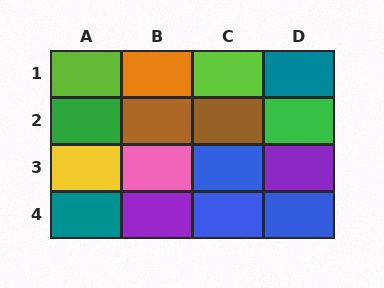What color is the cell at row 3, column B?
Pink.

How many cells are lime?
2 cells are lime.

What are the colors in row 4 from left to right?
Teal, purple, blue, blue.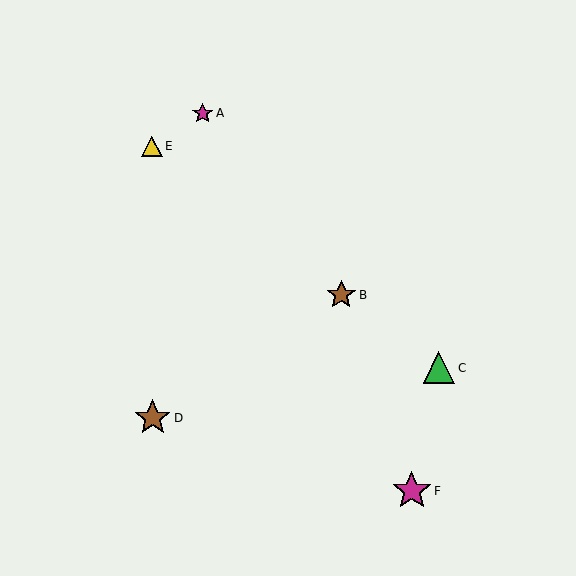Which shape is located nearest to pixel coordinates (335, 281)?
The brown star (labeled B) at (341, 295) is nearest to that location.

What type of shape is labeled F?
Shape F is a magenta star.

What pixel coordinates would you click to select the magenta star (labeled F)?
Click at (412, 491) to select the magenta star F.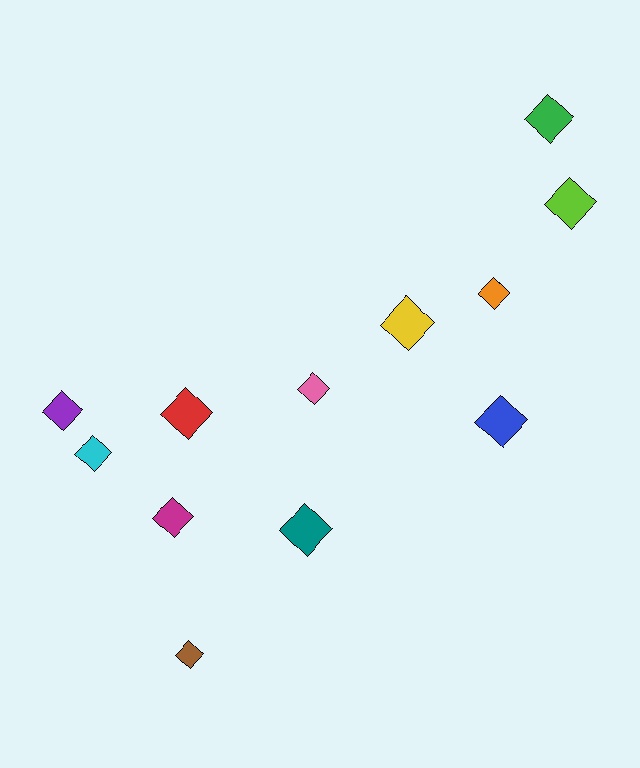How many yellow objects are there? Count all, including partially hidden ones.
There is 1 yellow object.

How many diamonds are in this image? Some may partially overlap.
There are 12 diamonds.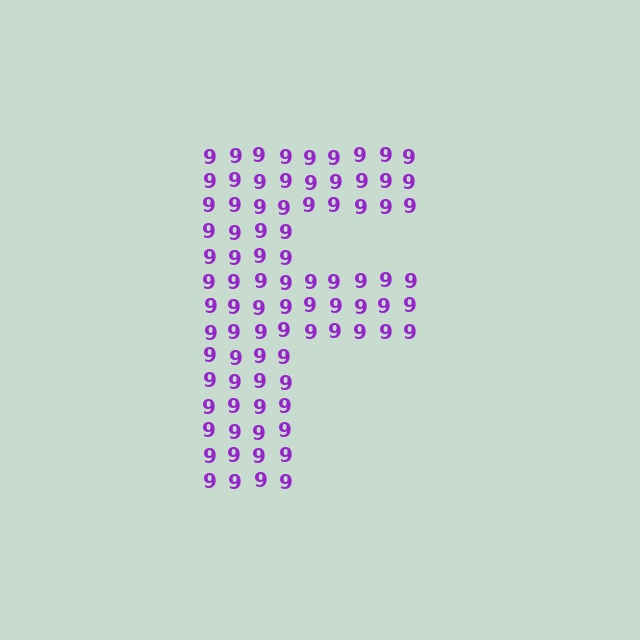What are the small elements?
The small elements are digit 9's.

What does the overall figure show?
The overall figure shows the letter F.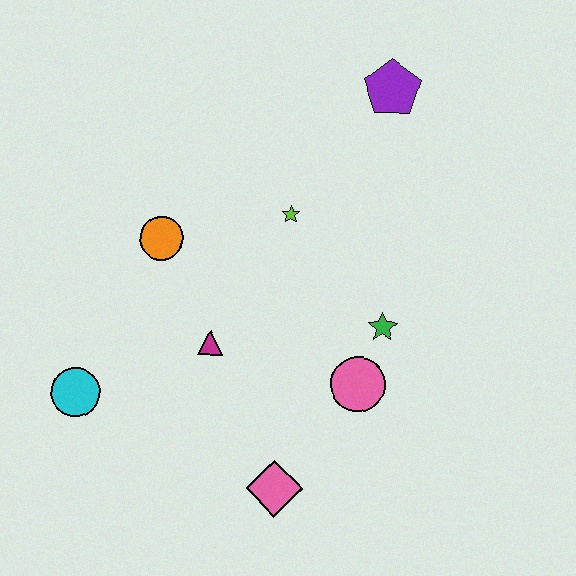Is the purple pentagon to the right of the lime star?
Yes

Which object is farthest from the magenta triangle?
The purple pentagon is farthest from the magenta triangle.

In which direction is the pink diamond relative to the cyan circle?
The pink diamond is to the right of the cyan circle.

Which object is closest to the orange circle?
The magenta triangle is closest to the orange circle.